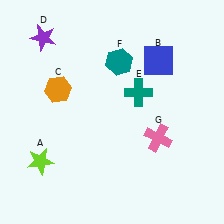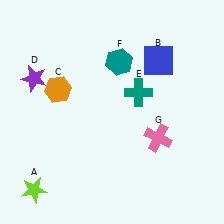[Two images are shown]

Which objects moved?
The objects that moved are: the lime star (A), the purple star (D).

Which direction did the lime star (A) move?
The lime star (A) moved down.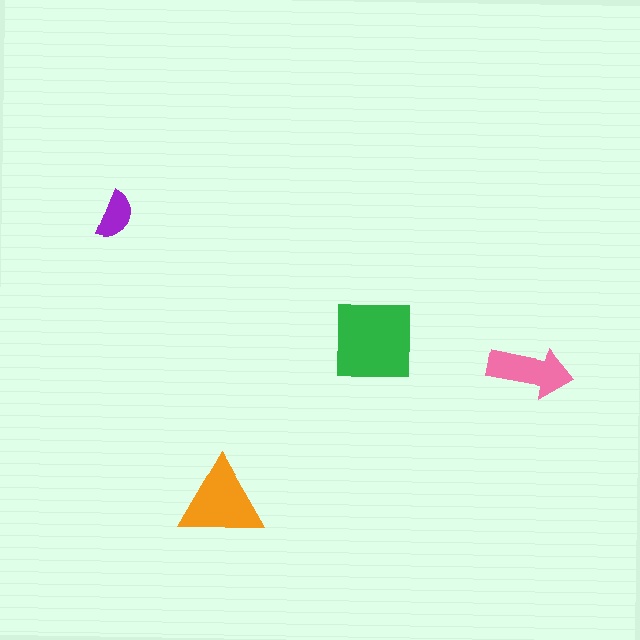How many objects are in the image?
There are 4 objects in the image.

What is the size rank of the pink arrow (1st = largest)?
3rd.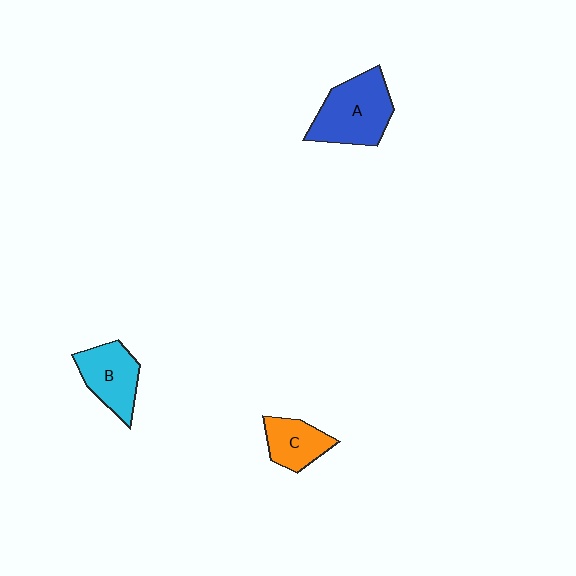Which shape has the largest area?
Shape A (blue).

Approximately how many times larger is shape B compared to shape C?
Approximately 1.3 times.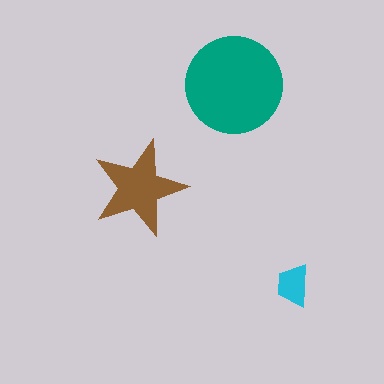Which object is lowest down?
The cyan trapezoid is bottommost.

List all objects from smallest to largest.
The cyan trapezoid, the brown star, the teal circle.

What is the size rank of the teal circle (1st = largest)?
1st.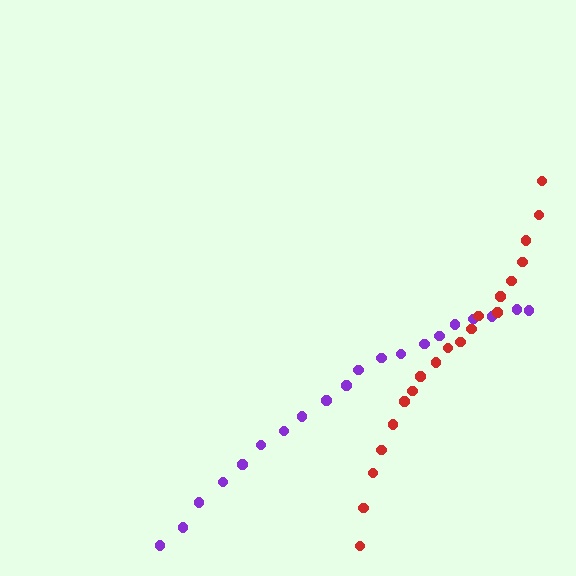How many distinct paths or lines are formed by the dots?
There are 2 distinct paths.